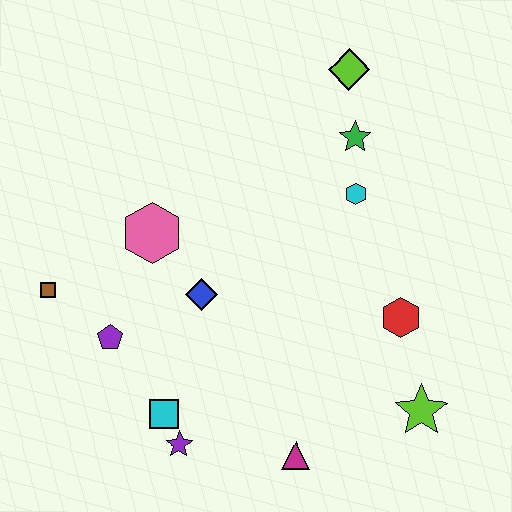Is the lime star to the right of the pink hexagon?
Yes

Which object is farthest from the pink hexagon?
The lime star is farthest from the pink hexagon.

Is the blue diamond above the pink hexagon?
No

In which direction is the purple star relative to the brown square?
The purple star is below the brown square.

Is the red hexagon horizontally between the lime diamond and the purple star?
No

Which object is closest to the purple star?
The cyan square is closest to the purple star.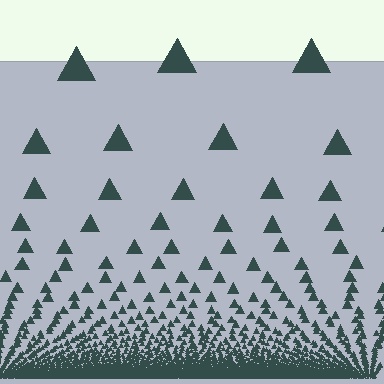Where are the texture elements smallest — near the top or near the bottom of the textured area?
Near the bottom.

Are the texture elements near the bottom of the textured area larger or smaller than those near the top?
Smaller. The gradient is inverted — elements near the bottom are smaller and denser.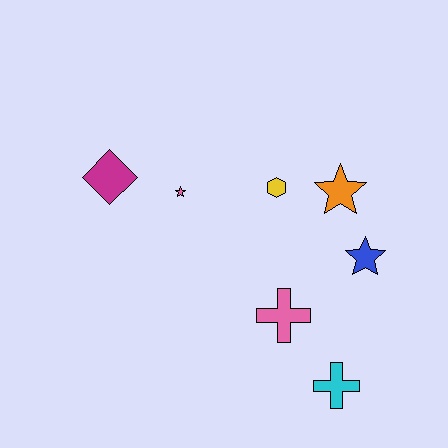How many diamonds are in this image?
There is 1 diamond.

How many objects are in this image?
There are 7 objects.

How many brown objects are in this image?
There are no brown objects.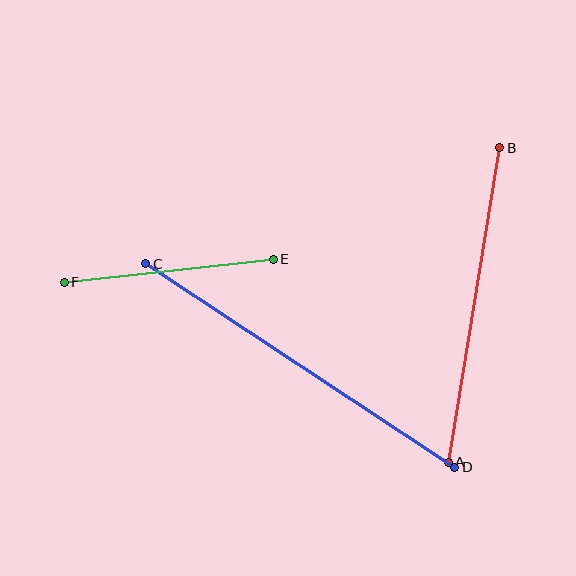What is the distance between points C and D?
The distance is approximately 370 pixels.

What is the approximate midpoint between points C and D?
The midpoint is at approximately (300, 365) pixels.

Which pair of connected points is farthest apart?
Points C and D are farthest apart.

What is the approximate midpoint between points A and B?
The midpoint is at approximately (474, 305) pixels.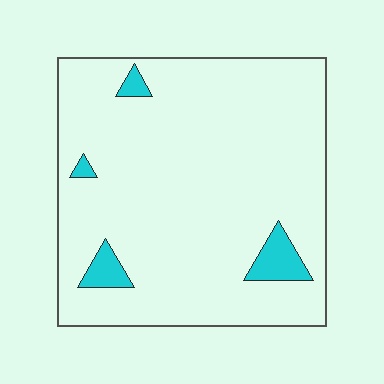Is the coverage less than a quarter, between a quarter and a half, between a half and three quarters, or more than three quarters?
Less than a quarter.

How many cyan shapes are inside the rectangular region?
4.